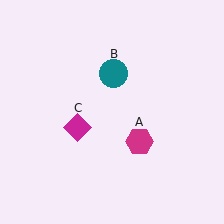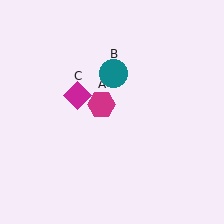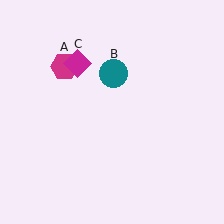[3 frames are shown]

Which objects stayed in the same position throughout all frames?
Teal circle (object B) remained stationary.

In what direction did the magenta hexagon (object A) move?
The magenta hexagon (object A) moved up and to the left.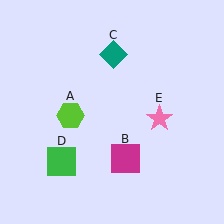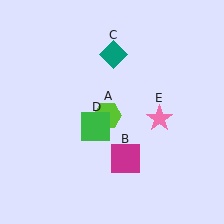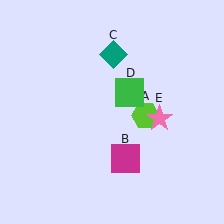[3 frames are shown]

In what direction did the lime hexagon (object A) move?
The lime hexagon (object A) moved right.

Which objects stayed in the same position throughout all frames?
Magenta square (object B) and teal diamond (object C) and pink star (object E) remained stationary.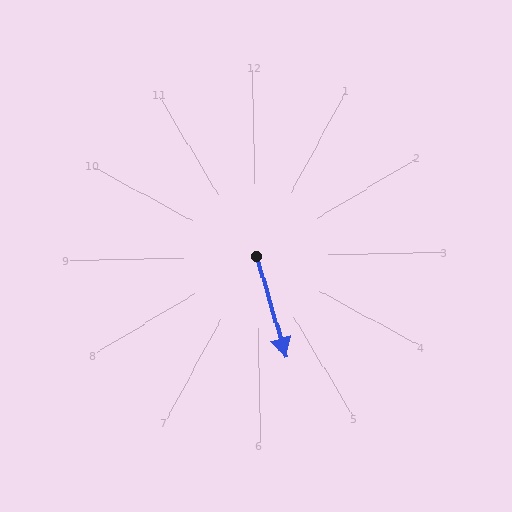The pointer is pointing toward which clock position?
Roughly 6 o'clock.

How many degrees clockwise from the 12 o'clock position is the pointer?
Approximately 165 degrees.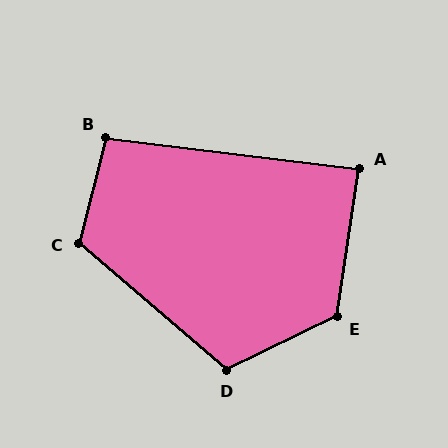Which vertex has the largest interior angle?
E, at approximately 124 degrees.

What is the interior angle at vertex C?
Approximately 116 degrees (obtuse).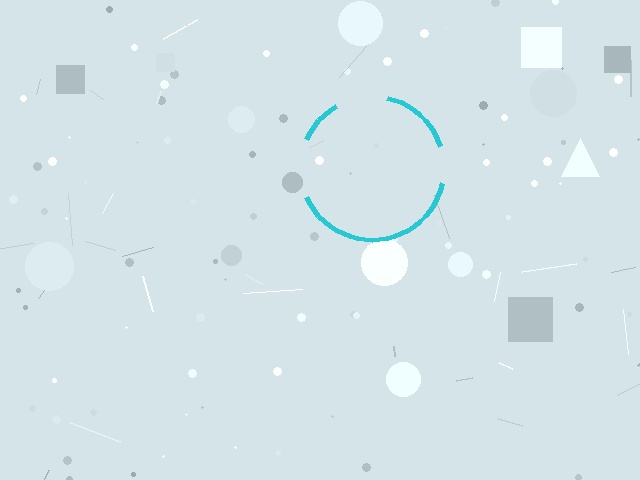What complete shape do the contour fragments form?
The contour fragments form a circle.